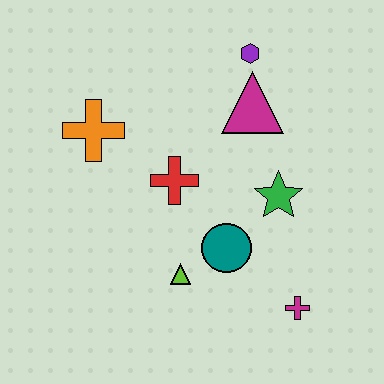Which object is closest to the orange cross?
The red cross is closest to the orange cross.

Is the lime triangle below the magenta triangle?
Yes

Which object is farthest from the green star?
The orange cross is farthest from the green star.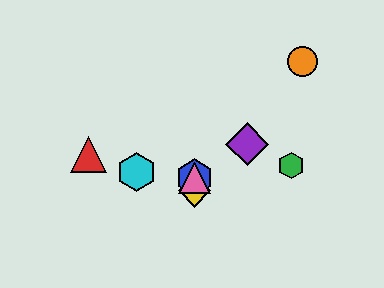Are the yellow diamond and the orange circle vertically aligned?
No, the yellow diamond is at x≈195 and the orange circle is at x≈302.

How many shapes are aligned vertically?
3 shapes (the blue hexagon, the yellow diamond, the pink triangle) are aligned vertically.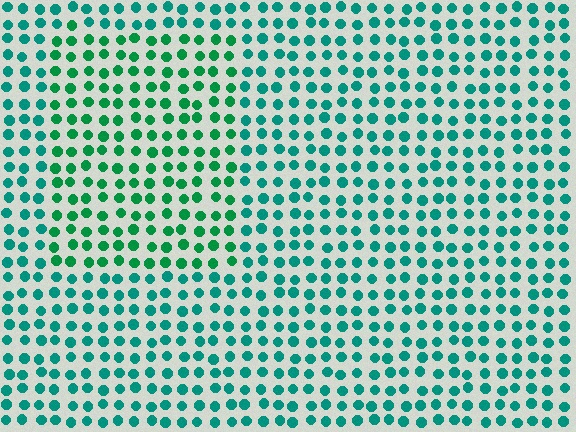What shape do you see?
I see a rectangle.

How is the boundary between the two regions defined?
The boundary is defined purely by a slight shift in hue (about 26 degrees). Spacing, size, and orientation are identical on both sides.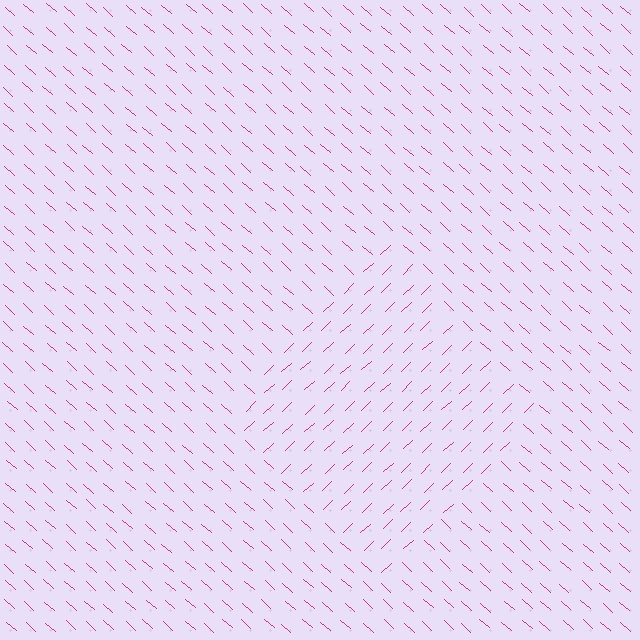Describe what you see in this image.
The image is filled with small magenta line segments. A diamond region in the image has lines oriented differently from the surrounding lines, creating a visible texture boundary.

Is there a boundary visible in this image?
Yes, there is a texture boundary formed by a change in line orientation.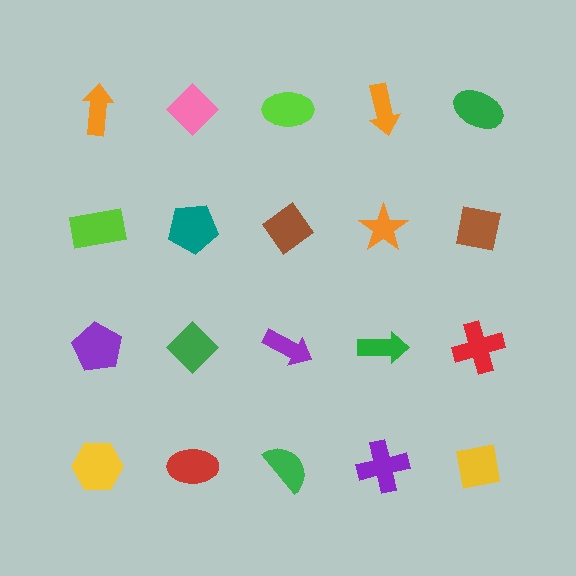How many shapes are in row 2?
5 shapes.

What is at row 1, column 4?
An orange arrow.